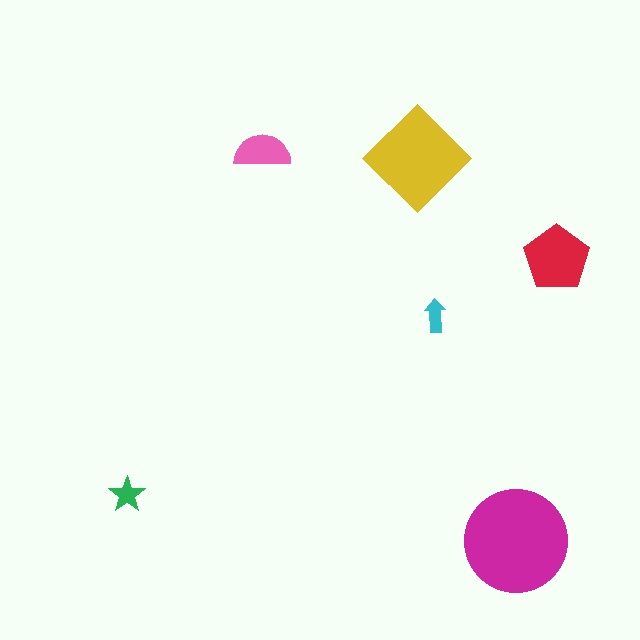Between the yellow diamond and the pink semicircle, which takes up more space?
The yellow diamond.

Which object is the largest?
The magenta circle.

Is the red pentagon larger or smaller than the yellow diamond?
Smaller.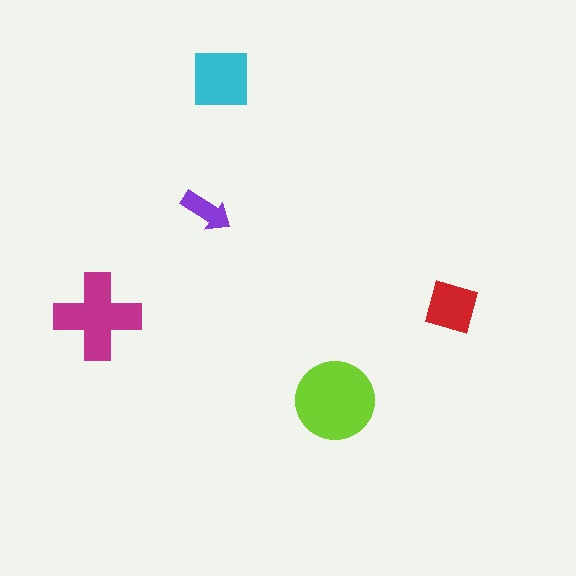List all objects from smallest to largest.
The purple arrow, the red diamond, the cyan square, the magenta cross, the lime circle.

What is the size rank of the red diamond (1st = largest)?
4th.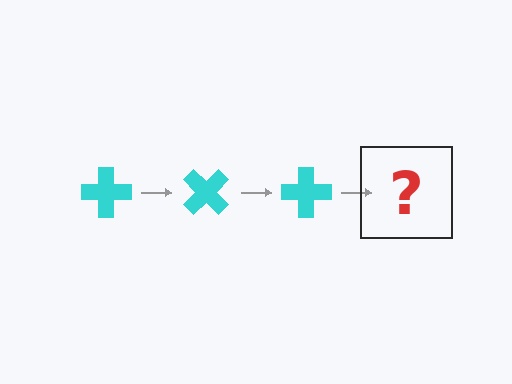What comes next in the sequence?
The next element should be a cyan cross rotated 135 degrees.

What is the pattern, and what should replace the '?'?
The pattern is that the cross rotates 45 degrees each step. The '?' should be a cyan cross rotated 135 degrees.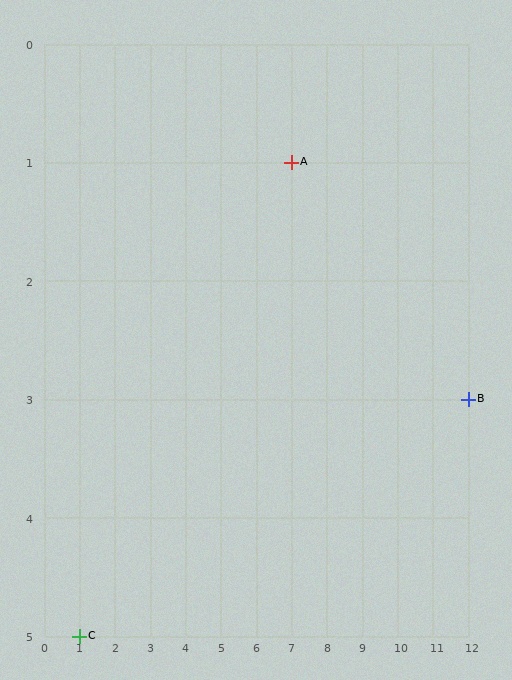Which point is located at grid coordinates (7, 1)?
Point A is at (7, 1).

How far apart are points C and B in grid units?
Points C and B are 11 columns and 2 rows apart (about 11.2 grid units diagonally).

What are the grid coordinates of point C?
Point C is at grid coordinates (1, 5).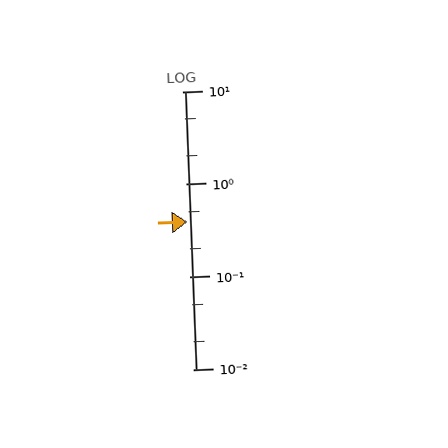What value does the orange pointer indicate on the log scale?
The pointer indicates approximately 0.39.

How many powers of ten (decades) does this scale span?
The scale spans 3 decades, from 0.01 to 10.